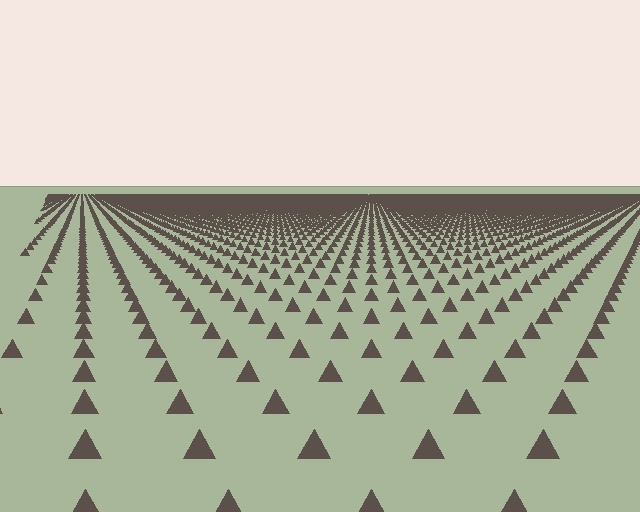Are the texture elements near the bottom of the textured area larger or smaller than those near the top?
Larger. Near the bottom, elements are closer to the viewer and appear at a bigger on-screen size.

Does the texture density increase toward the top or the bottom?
Density increases toward the top.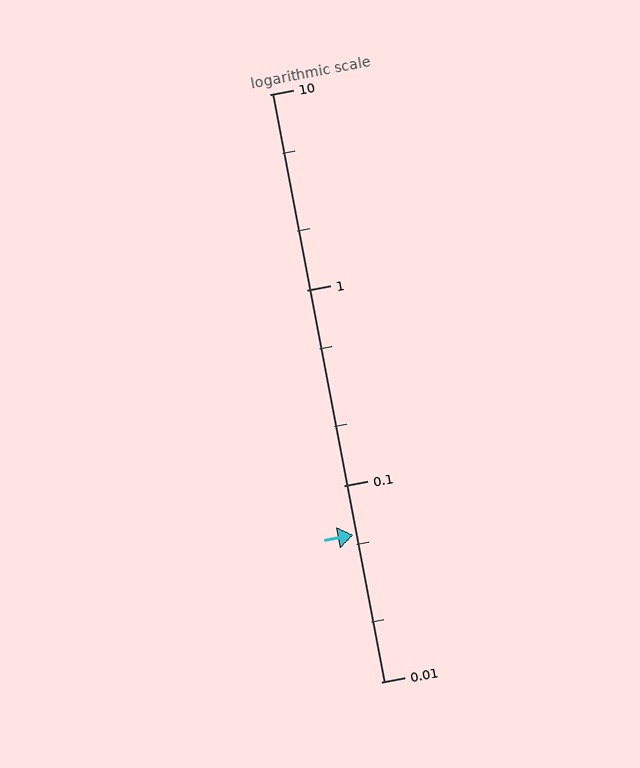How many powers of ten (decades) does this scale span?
The scale spans 3 decades, from 0.01 to 10.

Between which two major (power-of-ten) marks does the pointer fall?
The pointer is between 0.01 and 0.1.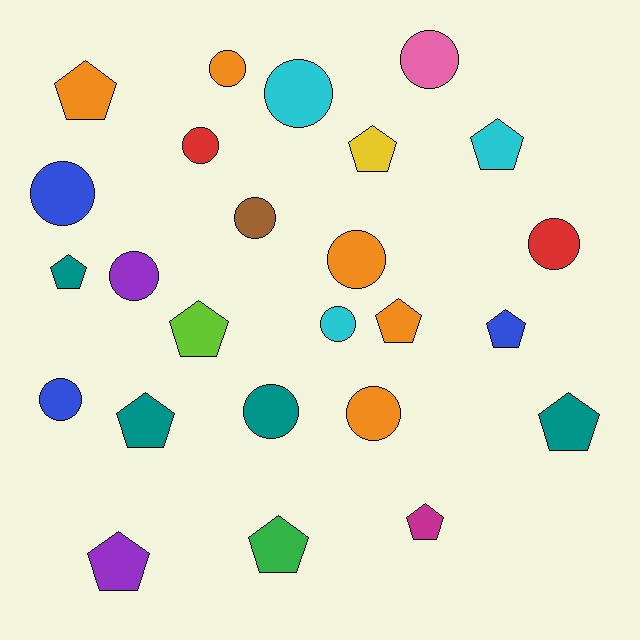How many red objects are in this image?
There are 2 red objects.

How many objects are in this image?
There are 25 objects.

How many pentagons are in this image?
There are 12 pentagons.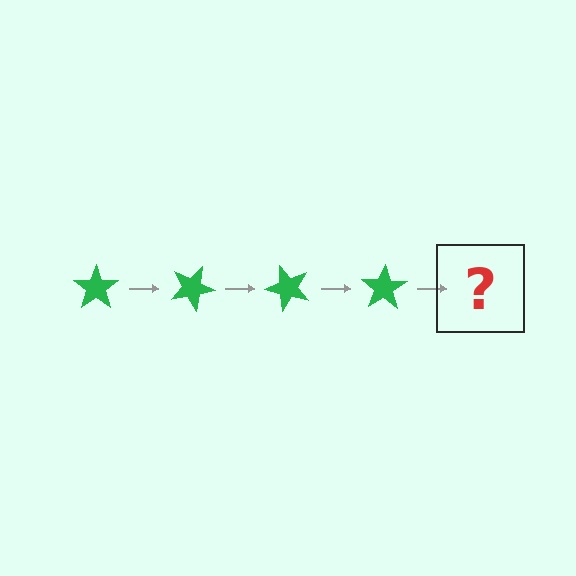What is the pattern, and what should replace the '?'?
The pattern is that the star rotates 25 degrees each step. The '?' should be a green star rotated 100 degrees.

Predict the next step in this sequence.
The next step is a green star rotated 100 degrees.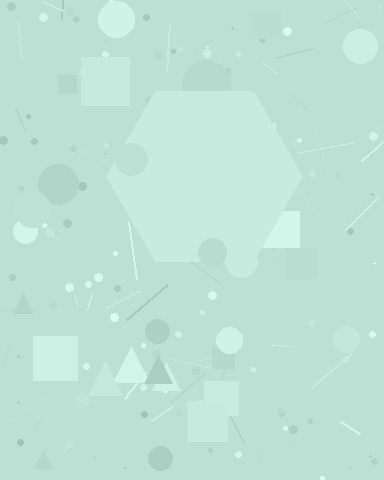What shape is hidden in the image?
A hexagon is hidden in the image.